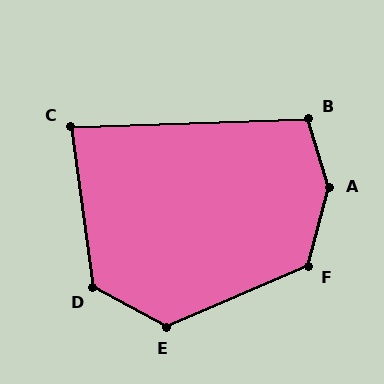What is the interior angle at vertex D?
Approximately 126 degrees (obtuse).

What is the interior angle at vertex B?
Approximately 105 degrees (obtuse).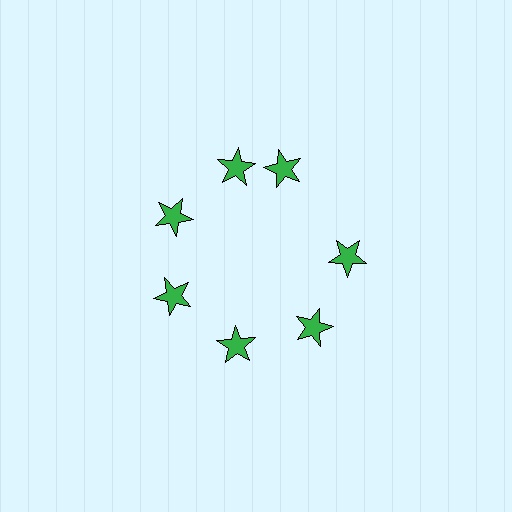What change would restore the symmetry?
The symmetry would be restored by rotating it back into even spacing with its neighbors so that all 7 stars sit at equal angles and equal distance from the center.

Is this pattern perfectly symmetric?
No. The 7 green stars are arranged in a ring, but one element near the 1 o'clock position is rotated out of alignment along the ring, breaking the 7-fold rotational symmetry.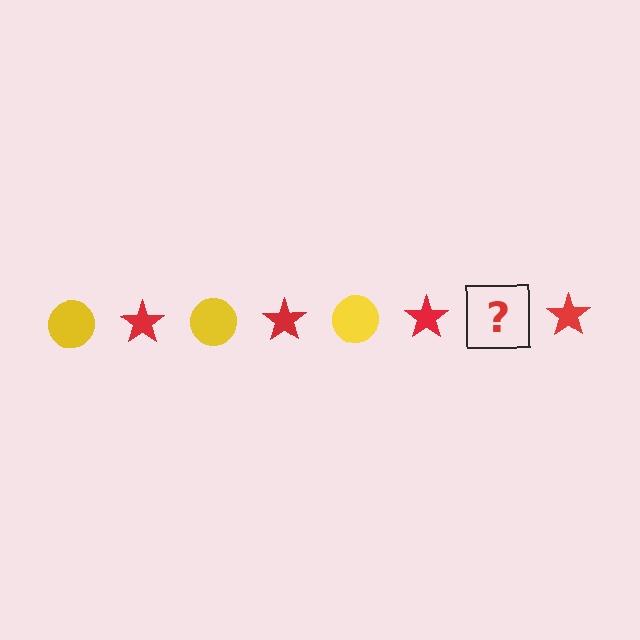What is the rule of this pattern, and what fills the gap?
The rule is that the pattern alternates between yellow circle and red star. The gap should be filled with a yellow circle.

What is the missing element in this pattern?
The missing element is a yellow circle.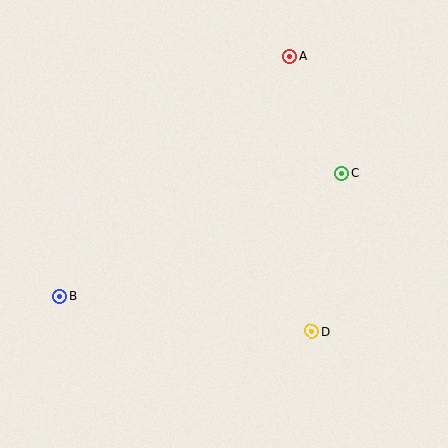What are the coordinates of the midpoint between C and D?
The midpoint between C and D is at (327, 252).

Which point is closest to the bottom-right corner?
Point D is closest to the bottom-right corner.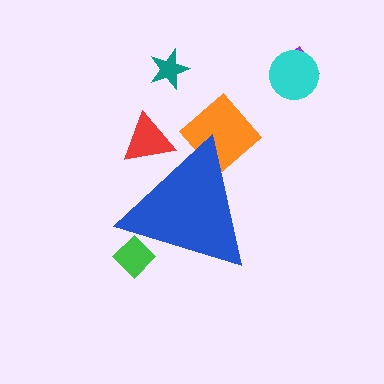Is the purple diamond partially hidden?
No, the purple diamond is fully visible.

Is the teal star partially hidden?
No, the teal star is fully visible.